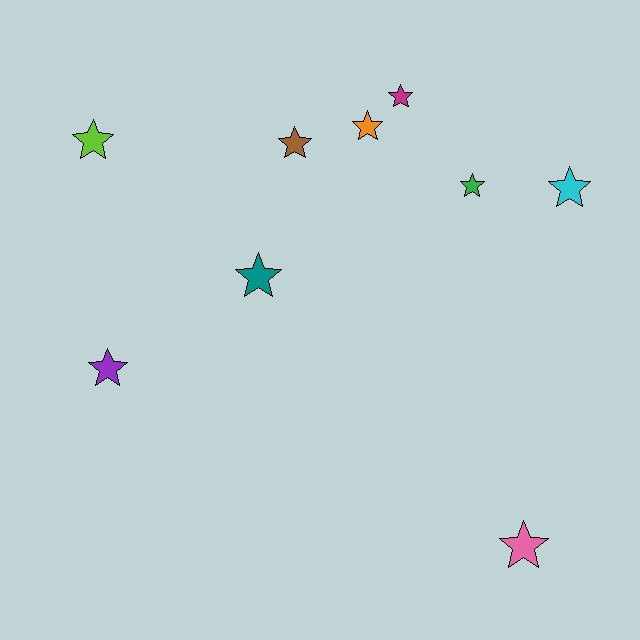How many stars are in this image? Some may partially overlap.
There are 9 stars.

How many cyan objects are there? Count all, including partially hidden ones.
There is 1 cyan object.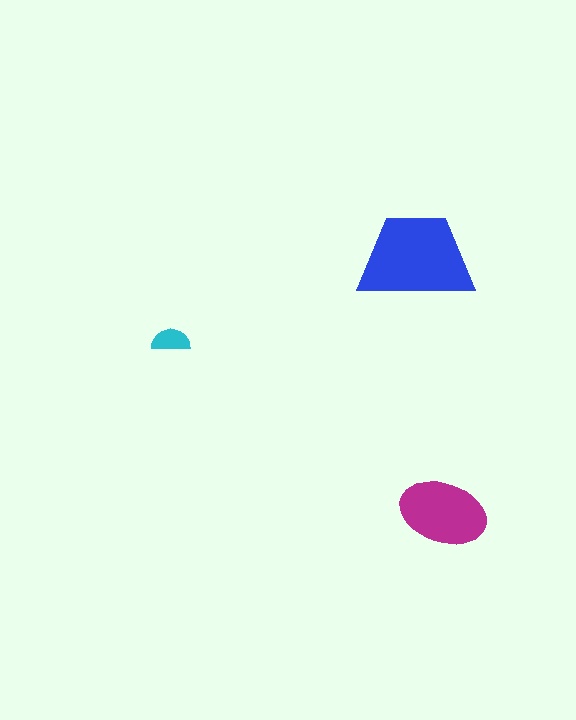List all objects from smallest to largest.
The cyan semicircle, the magenta ellipse, the blue trapezoid.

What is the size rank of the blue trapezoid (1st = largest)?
1st.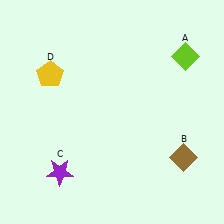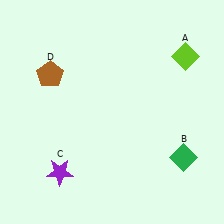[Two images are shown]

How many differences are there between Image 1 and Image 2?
There are 2 differences between the two images.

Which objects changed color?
B changed from brown to green. D changed from yellow to brown.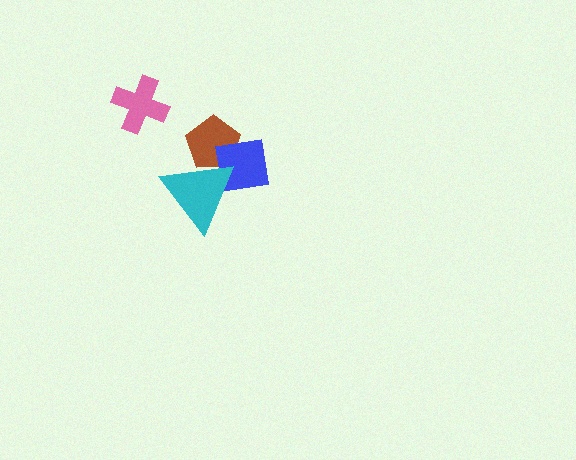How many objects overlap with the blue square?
2 objects overlap with the blue square.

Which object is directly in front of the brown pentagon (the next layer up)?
The blue square is directly in front of the brown pentagon.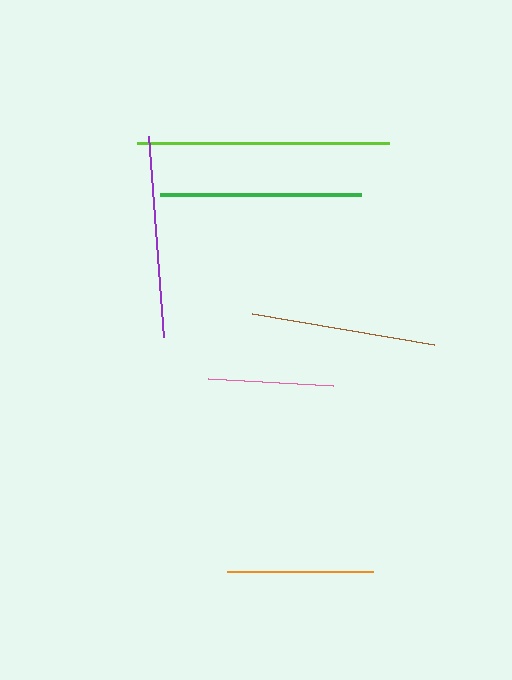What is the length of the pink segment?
The pink segment is approximately 125 pixels long.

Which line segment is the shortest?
The pink line is the shortest at approximately 125 pixels.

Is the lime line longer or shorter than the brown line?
The lime line is longer than the brown line.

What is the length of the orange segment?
The orange segment is approximately 147 pixels long.